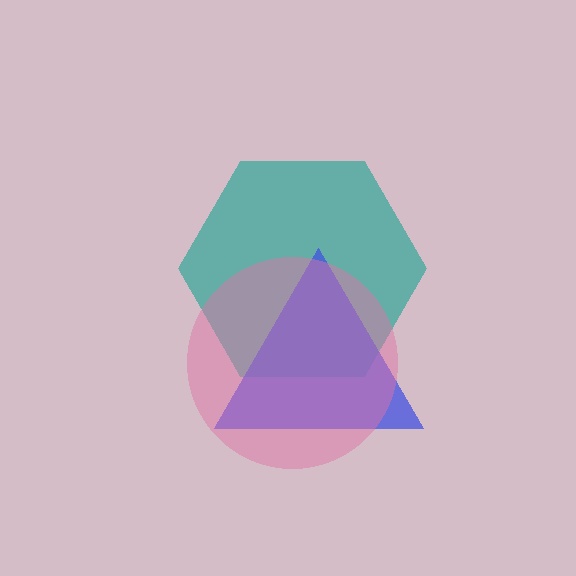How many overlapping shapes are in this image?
There are 3 overlapping shapes in the image.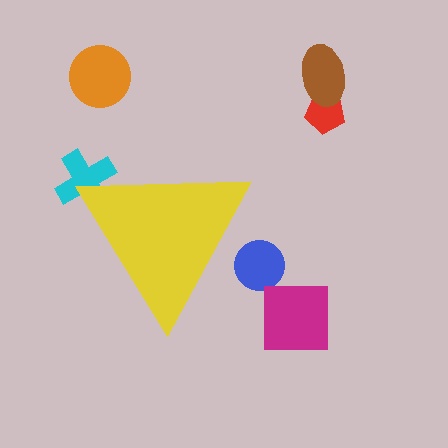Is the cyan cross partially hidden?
Yes, the cyan cross is partially hidden behind the yellow triangle.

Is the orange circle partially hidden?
No, the orange circle is fully visible.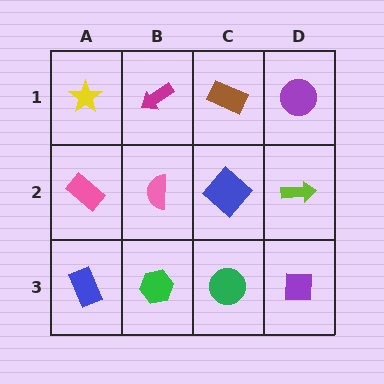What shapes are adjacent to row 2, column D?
A purple circle (row 1, column D), a purple square (row 3, column D), a blue diamond (row 2, column C).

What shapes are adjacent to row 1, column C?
A blue diamond (row 2, column C), a magenta arrow (row 1, column B), a purple circle (row 1, column D).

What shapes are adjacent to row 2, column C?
A brown rectangle (row 1, column C), a green circle (row 3, column C), a pink semicircle (row 2, column B), a lime arrow (row 2, column D).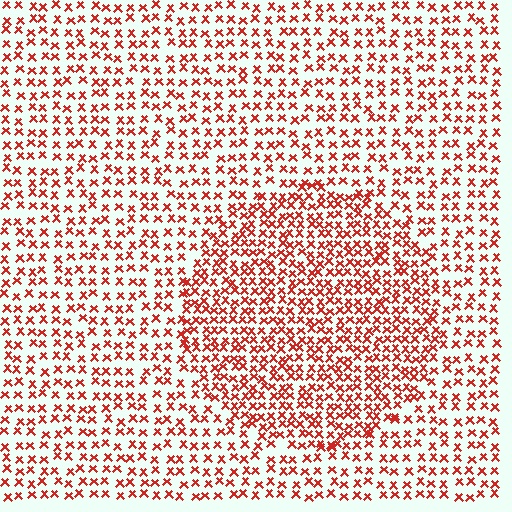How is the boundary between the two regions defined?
The boundary is defined by a change in element density (approximately 1.7x ratio). All elements are the same color, size, and shape.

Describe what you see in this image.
The image contains small red elements arranged at two different densities. A circle-shaped region is visible where the elements are more densely packed than the surrounding area.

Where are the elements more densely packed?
The elements are more densely packed inside the circle boundary.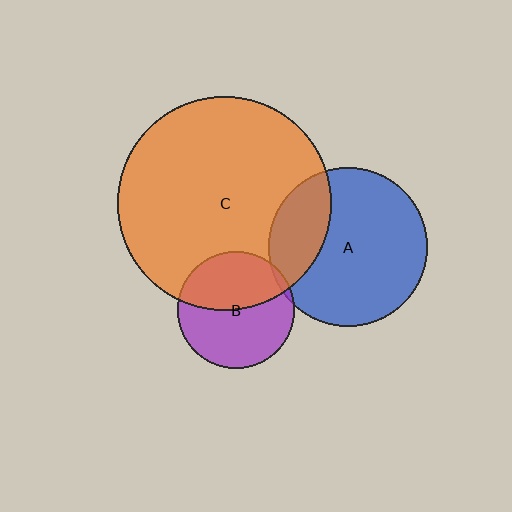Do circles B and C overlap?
Yes.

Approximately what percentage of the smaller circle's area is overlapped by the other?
Approximately 45%.